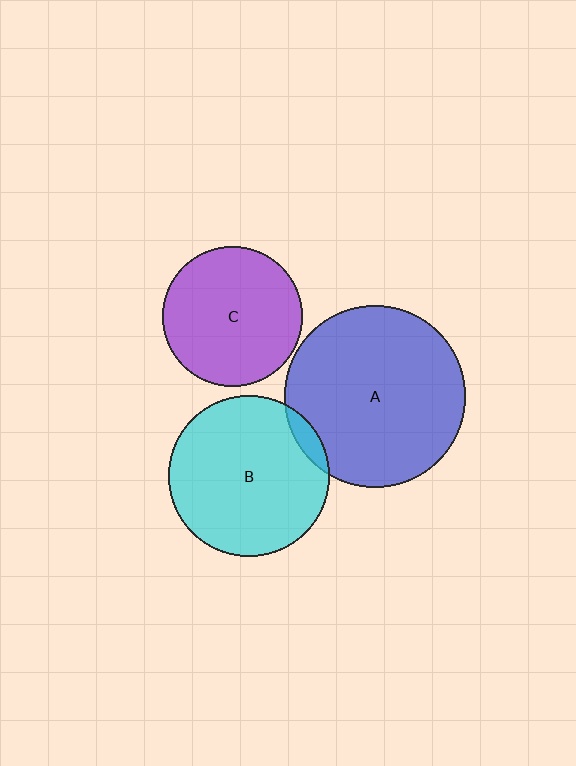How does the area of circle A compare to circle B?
Approximately 1.3 times.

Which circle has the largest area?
Circle A (blue).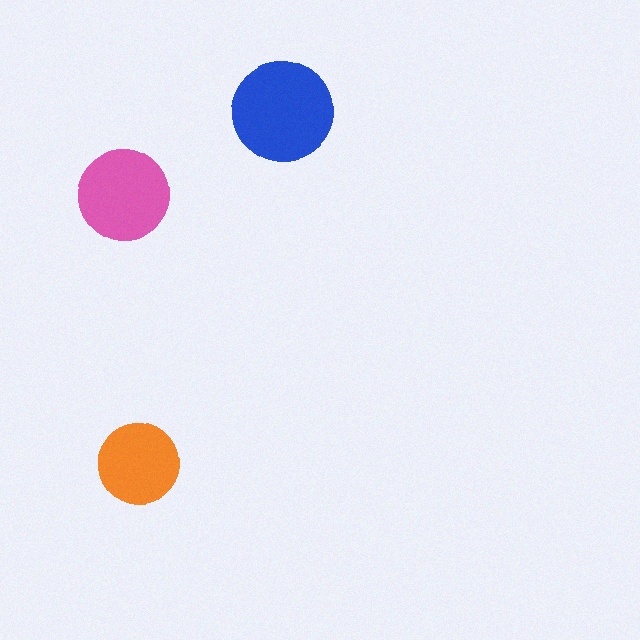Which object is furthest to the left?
The pink circle is leftmost.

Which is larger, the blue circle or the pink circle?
The blue one.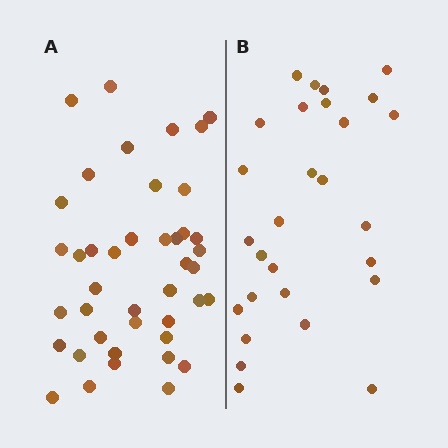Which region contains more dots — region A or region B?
Region A (the left region) has more dots.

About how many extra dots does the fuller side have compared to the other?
Region A has approximately 15 more dots than region B.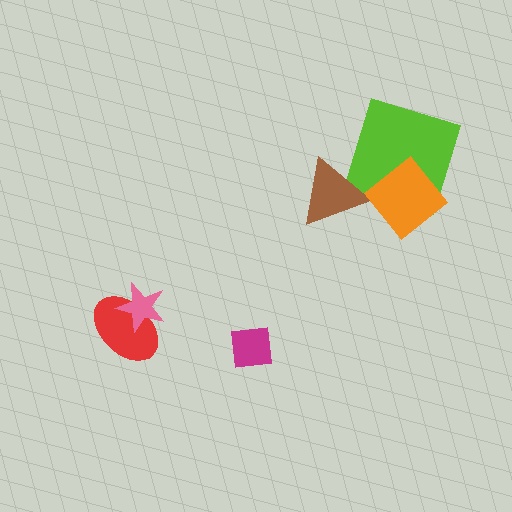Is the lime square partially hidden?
Yes, it is partially covered by another shape.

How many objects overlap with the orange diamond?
2 objects overlap with the orange diamond.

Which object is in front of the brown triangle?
The orange diamond is in front of the brown triangle.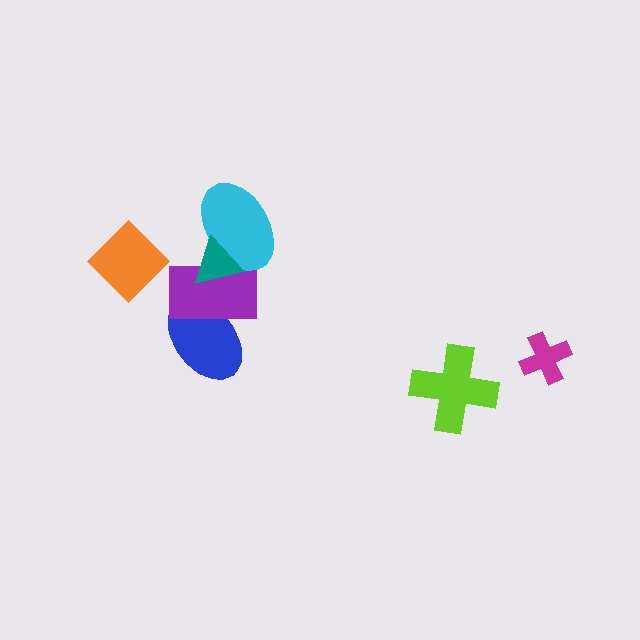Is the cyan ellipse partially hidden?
Yes, it is partially covered by another shape.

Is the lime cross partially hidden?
No, no other shape covers it.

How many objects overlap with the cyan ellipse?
2 objects overlap with the cyan ellipse.